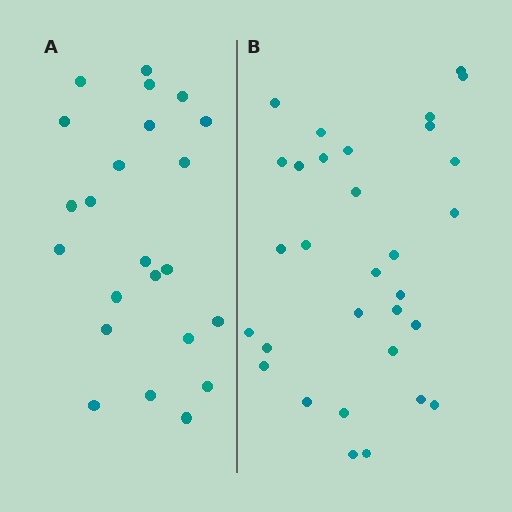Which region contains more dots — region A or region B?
Region B (the right region) has more dots.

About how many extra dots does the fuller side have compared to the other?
Region B has roughly 8 or so more dots than region A.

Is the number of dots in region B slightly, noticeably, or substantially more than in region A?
Region B has noticeably more, but not dramatically so. The ratio is roughly 1.3 to 1.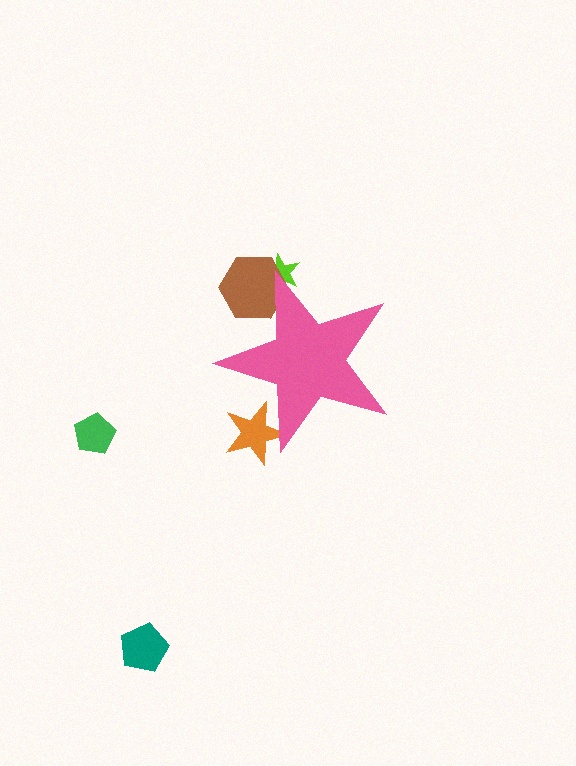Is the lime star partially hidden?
Yes, the lime star is partially hidden behind the pink star.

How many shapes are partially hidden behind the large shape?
3 shapes are partially hidden.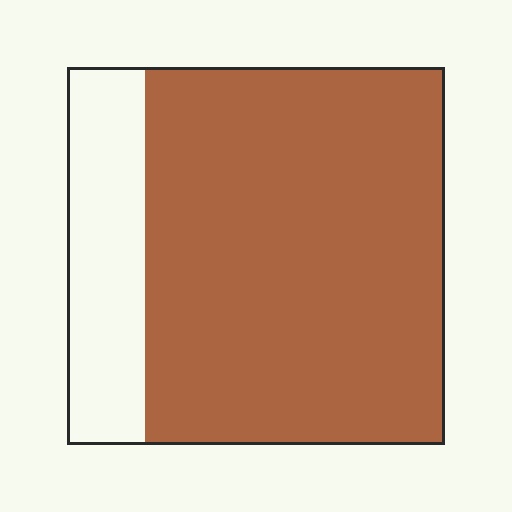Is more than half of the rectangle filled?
Yes.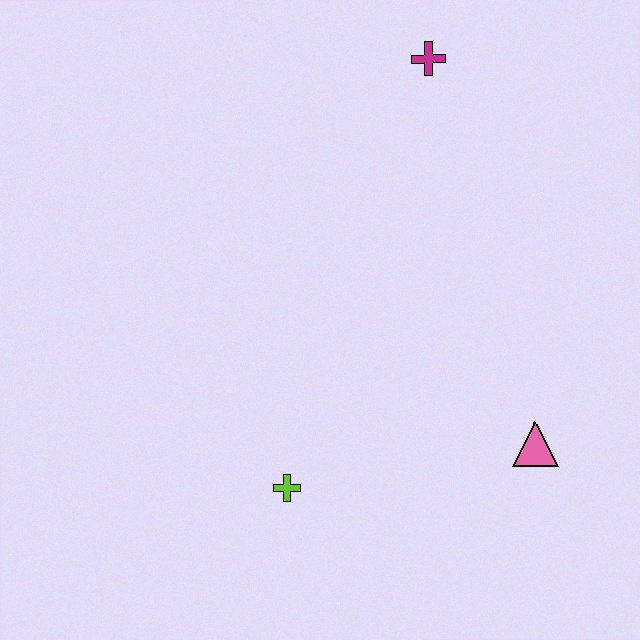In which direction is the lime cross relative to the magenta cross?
The lime cross is below the magenta cross.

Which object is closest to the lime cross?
The pink triangle is closest to the lime cross.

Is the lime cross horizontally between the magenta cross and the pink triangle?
No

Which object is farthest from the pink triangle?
The magenta cross is farthest from the pink triangle.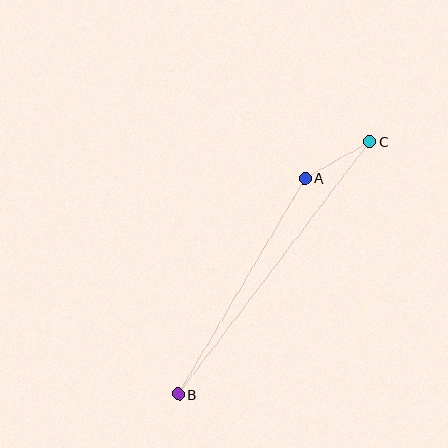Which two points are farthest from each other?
Points B and C are farthest from each other.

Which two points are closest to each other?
Points A and C are closest to each other.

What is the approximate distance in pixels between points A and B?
The distance between A and B is approximately 250 pixels.